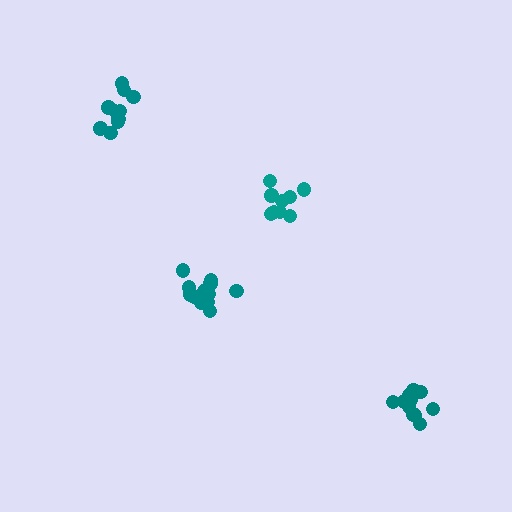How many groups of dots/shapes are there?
There are 4 groups.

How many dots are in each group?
Group 1: 10 dots, Group 2: 15 dots, Group 3: 11 dots, Group 4: 10 dots (46 total).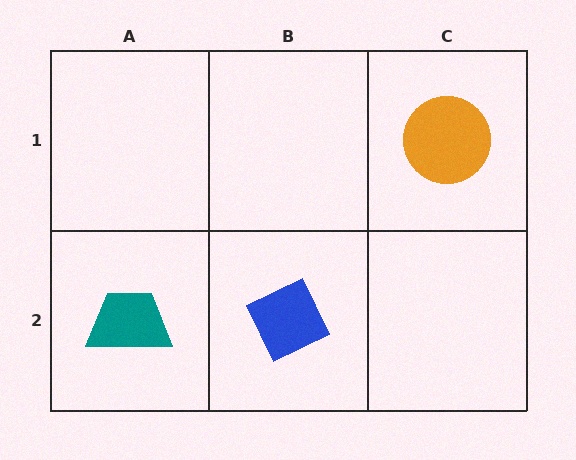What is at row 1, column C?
An orange circle.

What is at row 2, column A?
A teal trapezoid.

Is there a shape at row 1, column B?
No, that cell is empty.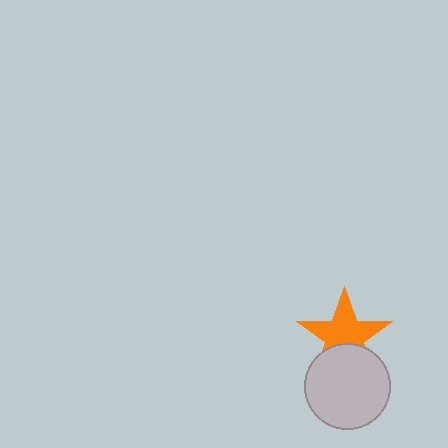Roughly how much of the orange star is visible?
Most of it is visible (roughly 66%).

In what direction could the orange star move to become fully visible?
The orange star could move up. That would shift it out from behind the light gray circle entirely.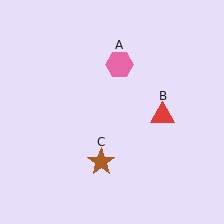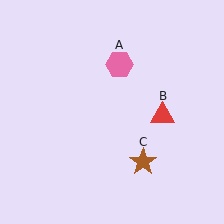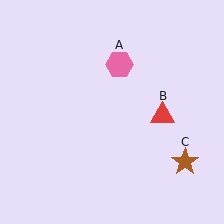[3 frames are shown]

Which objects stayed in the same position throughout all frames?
Pink hexagon (object A) and red triangle (object B) remained stationary.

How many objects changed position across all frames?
1 object changed position: brown star (object C).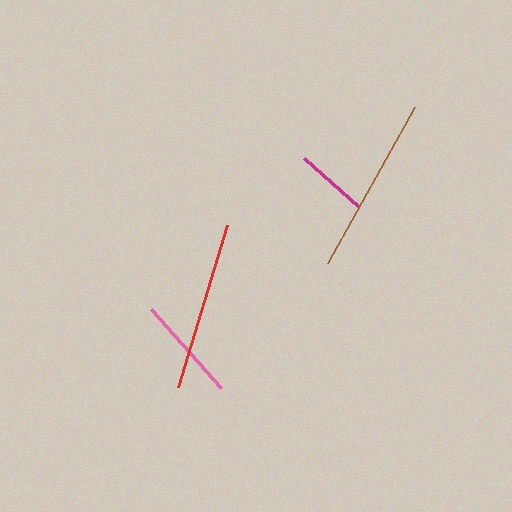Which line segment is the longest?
The brown line is the longest at approximately 179 pixels.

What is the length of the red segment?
The red segment is approximately 170 pixels long.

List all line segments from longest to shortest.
From longest to shortest: brown, red, pink, magenta.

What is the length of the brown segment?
The brown segment is approximately 179 pixels long.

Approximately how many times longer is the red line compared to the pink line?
The red line is approximately 1.6 times the length of the pink line.